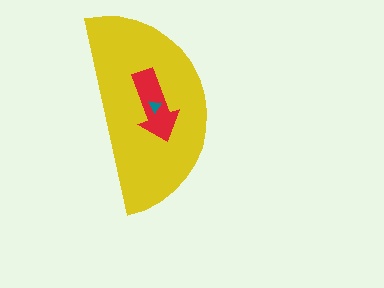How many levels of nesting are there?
3.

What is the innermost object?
The teal triangle.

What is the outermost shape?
The yellow semicircle.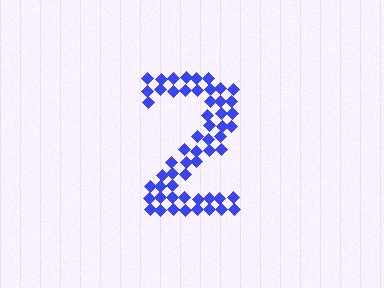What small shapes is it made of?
It is made of small diamonds.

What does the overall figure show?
The overall figure shows the digit 2.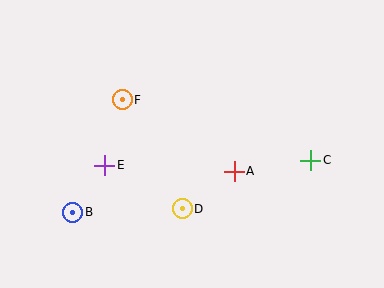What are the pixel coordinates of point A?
Point A is at (234, 171).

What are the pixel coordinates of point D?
Point D is at (182, 209).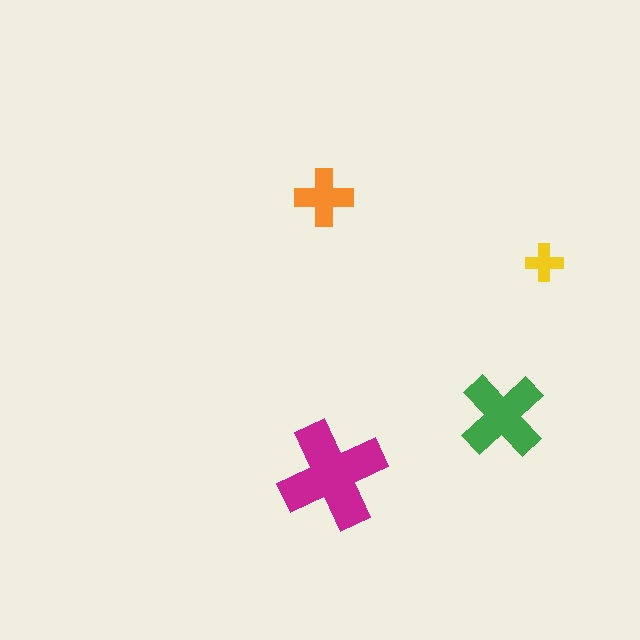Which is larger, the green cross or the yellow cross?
The green one.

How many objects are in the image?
There are 4 objects in the image.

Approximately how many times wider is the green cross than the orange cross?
About 1.5 times wider.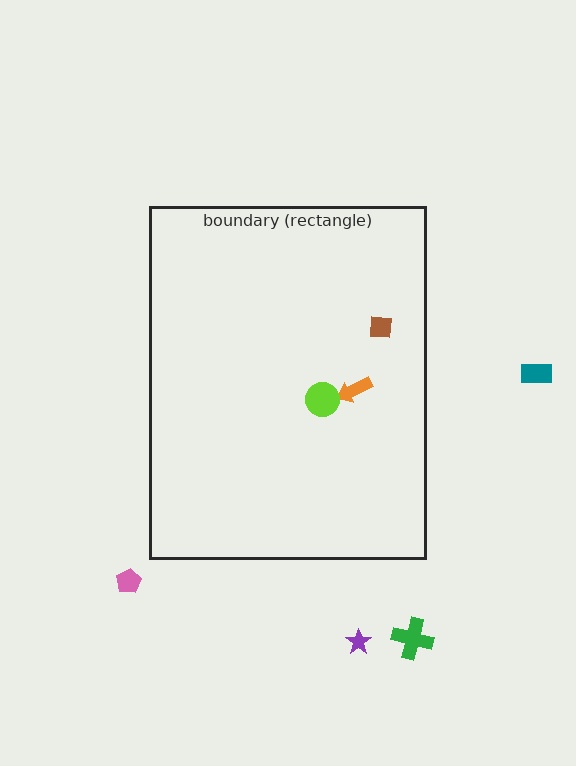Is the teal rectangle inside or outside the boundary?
Outside.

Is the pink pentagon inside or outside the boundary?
Outside.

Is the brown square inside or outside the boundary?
Inside.